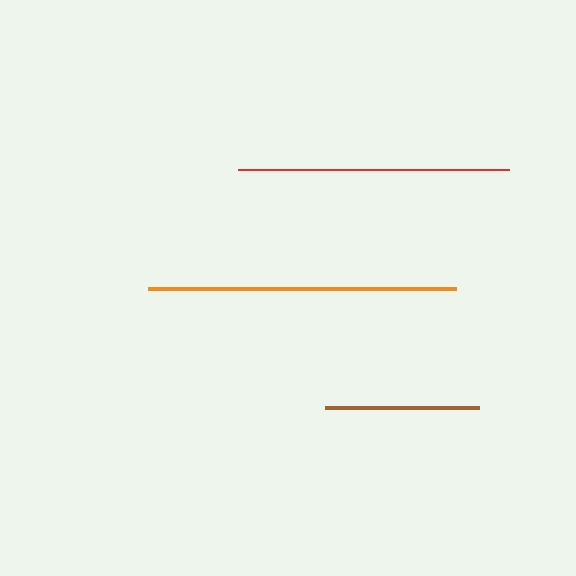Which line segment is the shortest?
The brown line is the shortest at approximately 154 pixels.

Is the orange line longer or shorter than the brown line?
The orange line is longer than the brown line.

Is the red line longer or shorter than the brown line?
The red line is longer than the brown line.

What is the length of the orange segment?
The orange segment is approximately 308 pixels long.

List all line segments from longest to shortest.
From longest to shortest: orange, red, brown.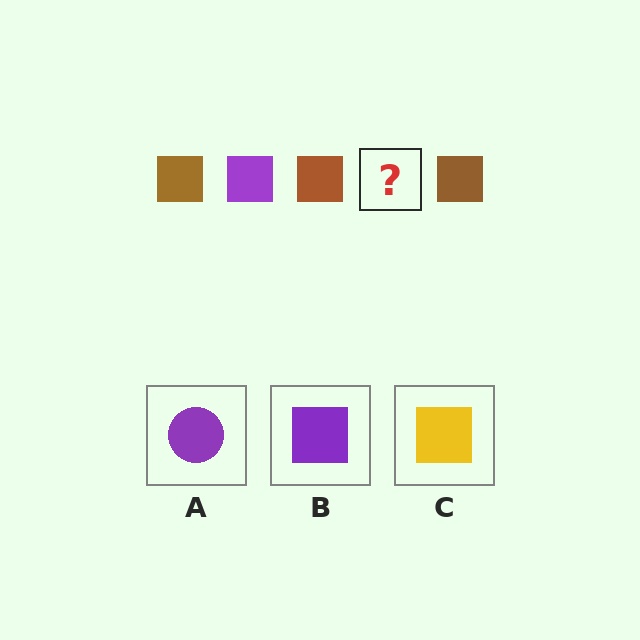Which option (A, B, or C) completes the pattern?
B.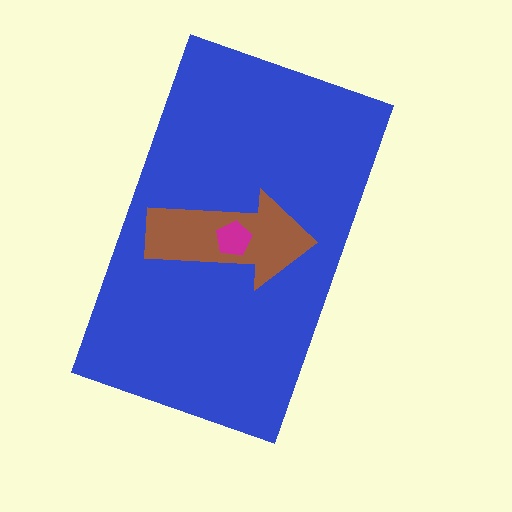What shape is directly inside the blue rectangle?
The brown arrow.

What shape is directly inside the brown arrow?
The magenta pentagon.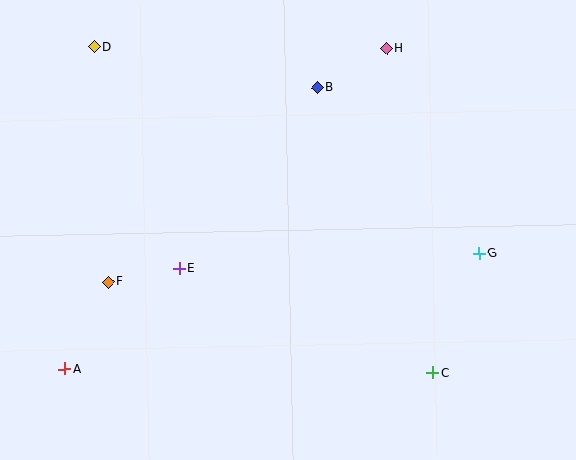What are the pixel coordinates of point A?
Point A is at (64, 369).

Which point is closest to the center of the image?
Point E at (179, 269) is closest to the center.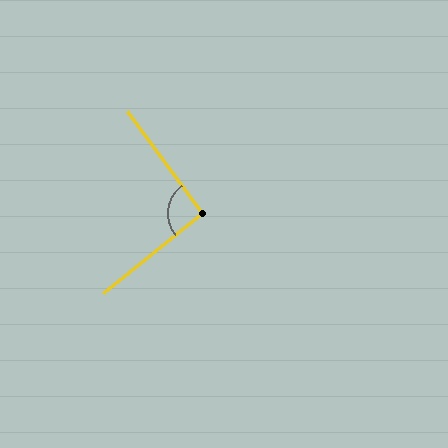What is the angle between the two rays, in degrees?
Approximately 93 degrees.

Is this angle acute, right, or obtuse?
It is approximately a right angle.